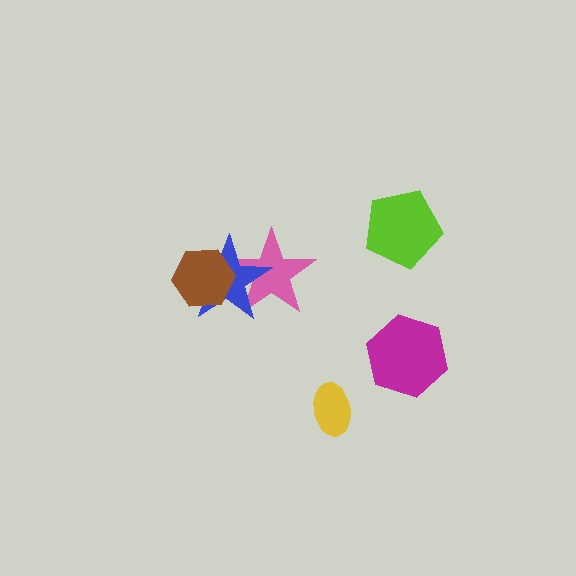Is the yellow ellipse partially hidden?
No, no other shape covers it.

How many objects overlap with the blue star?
2 objects overlap with the blue star.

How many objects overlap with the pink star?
2 objects overlap with the pink star.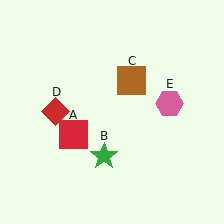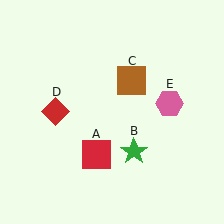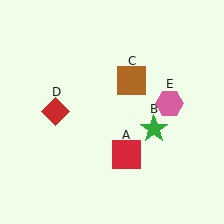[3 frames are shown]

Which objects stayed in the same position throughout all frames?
Brown square (object C) and red diamond (object D) and pink hexagon (object E) remained stationary.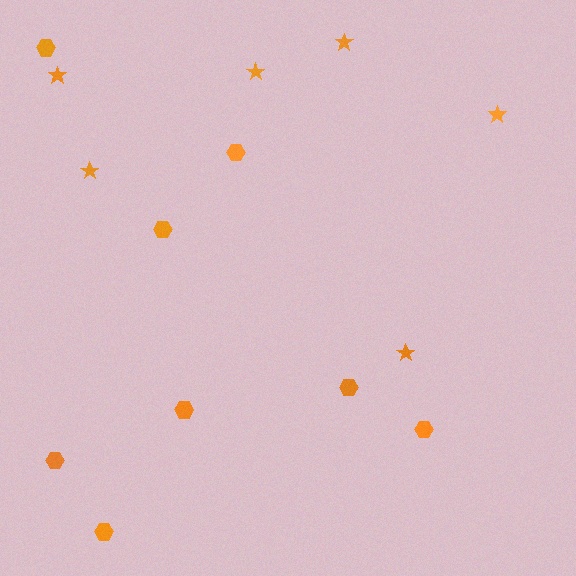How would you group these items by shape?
There are 2 groups: one group of stars (6) and one group of hexagons (8).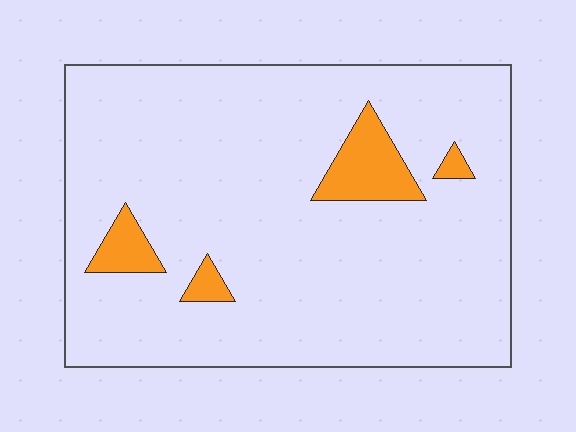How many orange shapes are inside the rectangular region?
4.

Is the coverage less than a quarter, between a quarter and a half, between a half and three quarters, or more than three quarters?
Less than a quarter.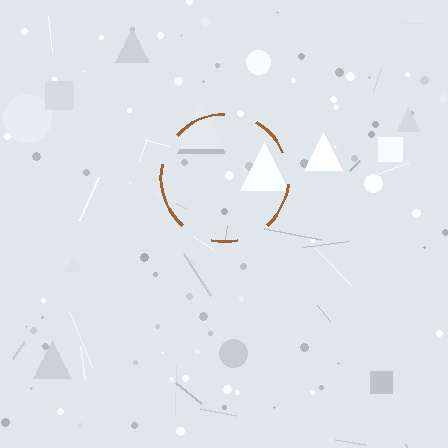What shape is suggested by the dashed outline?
The dashed outline suggests a circle.